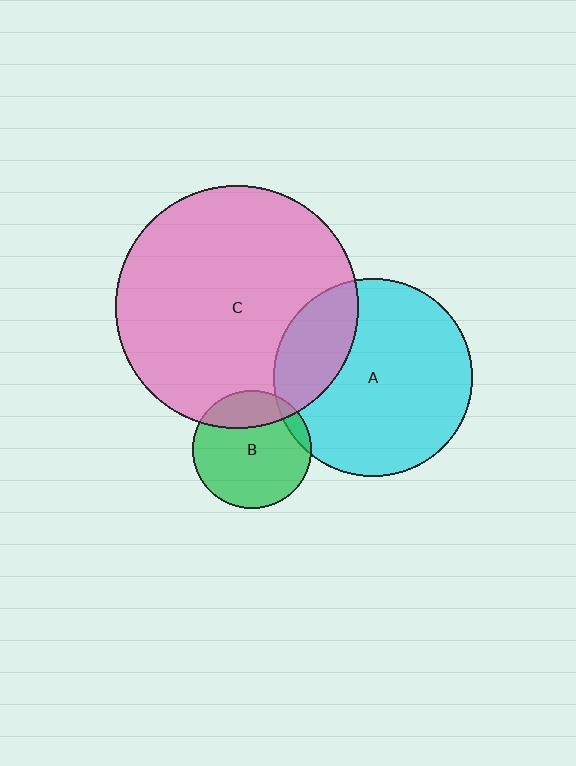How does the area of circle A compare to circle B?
Approximately 2.8 times.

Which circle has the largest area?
Circle C (pink).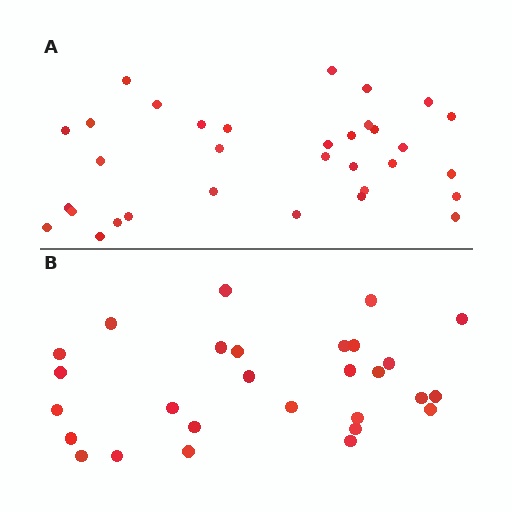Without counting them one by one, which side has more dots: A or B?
Region A (the top region) has more dots.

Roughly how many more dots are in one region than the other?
Region A has about 5 more dots than region B.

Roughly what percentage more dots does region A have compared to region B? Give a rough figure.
About 20% more.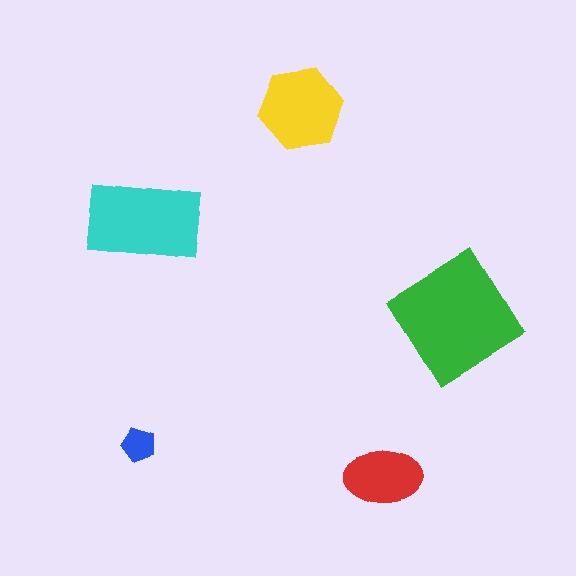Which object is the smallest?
The blue pentagon.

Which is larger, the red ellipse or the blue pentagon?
The red ellipse.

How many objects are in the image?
There are 5 objects in the image.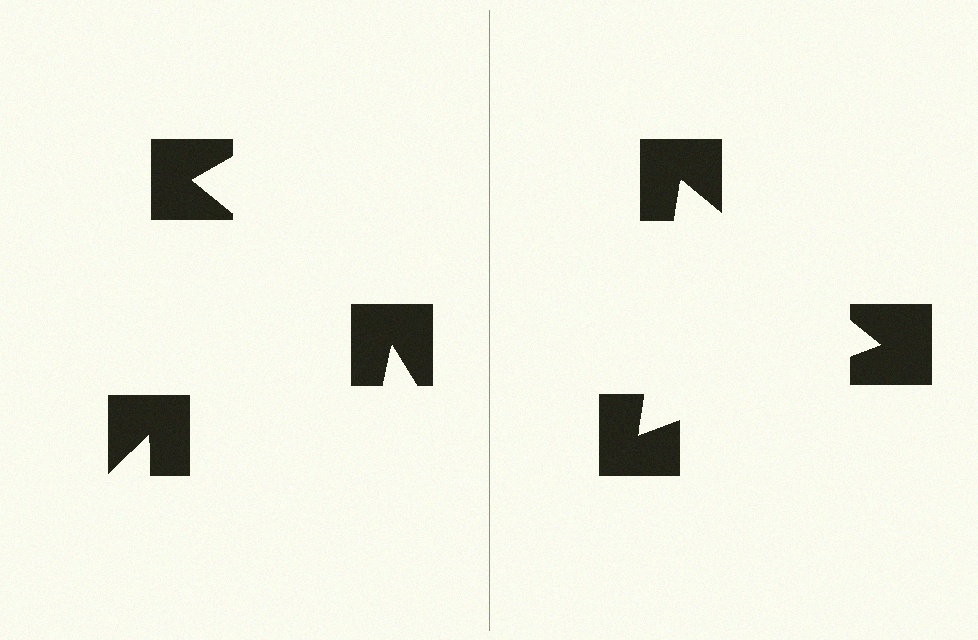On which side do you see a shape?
An illusory triangle appears on the right side. On the left side the wedge cuts are rotated, so no coherent shape forms.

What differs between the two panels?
The notched squares are positioned identically on both sides; only the wedge orientations differ. On the right they align to a triangle; on the left they are misaligned.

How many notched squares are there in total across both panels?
6 — 3 on each side.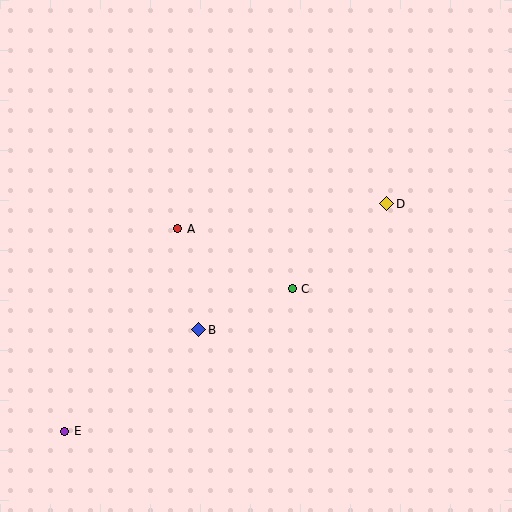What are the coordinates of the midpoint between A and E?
The midpoint between A and E is at (121, 330).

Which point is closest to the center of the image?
Point C at (292, 289) is closest to the center.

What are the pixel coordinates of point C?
Point C is at (292, 289).